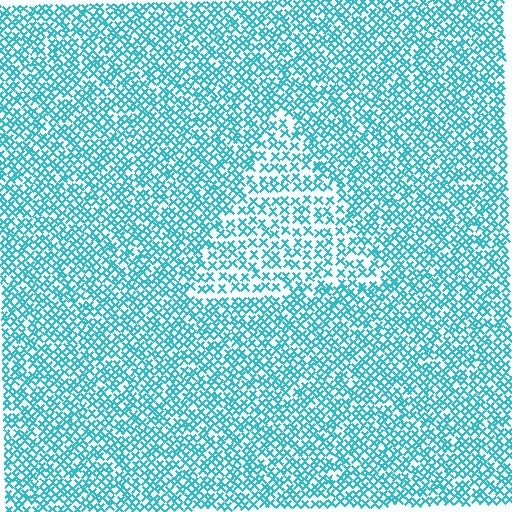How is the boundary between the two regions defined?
The boundary is defined by a change in element density (approximately 1.6x ratio). All elements are the same color, size, and shape.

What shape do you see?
I see a triangle.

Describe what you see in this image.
The image contains small cyan elements arranged at two different densities. A triangle-shaped region is visible where the elements are less densely packed than the surrounding area.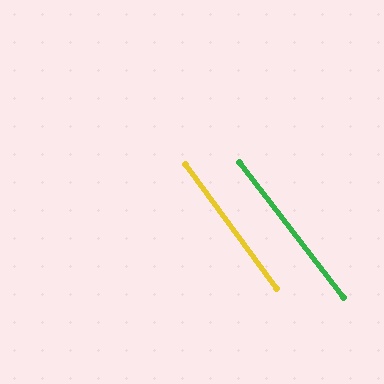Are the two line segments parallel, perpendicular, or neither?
Parallel — their directions differ by only 1.1°.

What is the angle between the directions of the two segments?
Approximately 1 degree.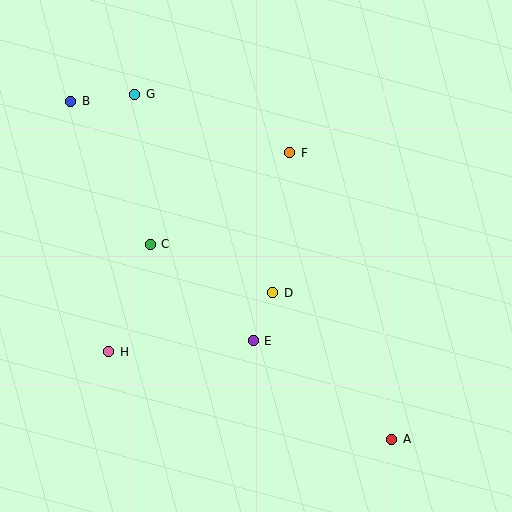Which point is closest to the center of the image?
Point D at (273, 293) is closest to the center.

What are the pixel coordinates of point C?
Point C is at (150, 244).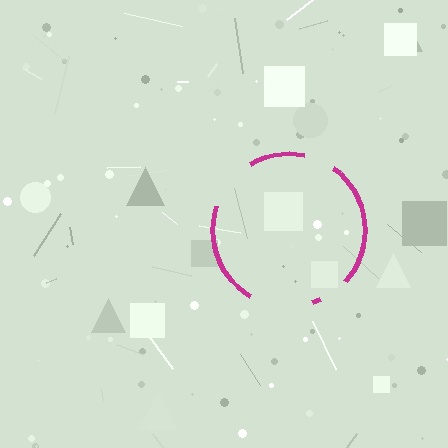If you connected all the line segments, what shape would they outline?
They would outline a circle.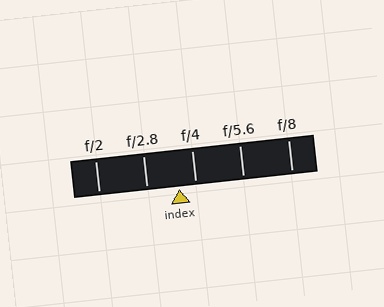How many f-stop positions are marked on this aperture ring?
There are 5 f-stop positions marked.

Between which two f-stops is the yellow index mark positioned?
The index mark is between f/2.8 and f/4.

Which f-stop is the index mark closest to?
The index mark is closest to f/4.